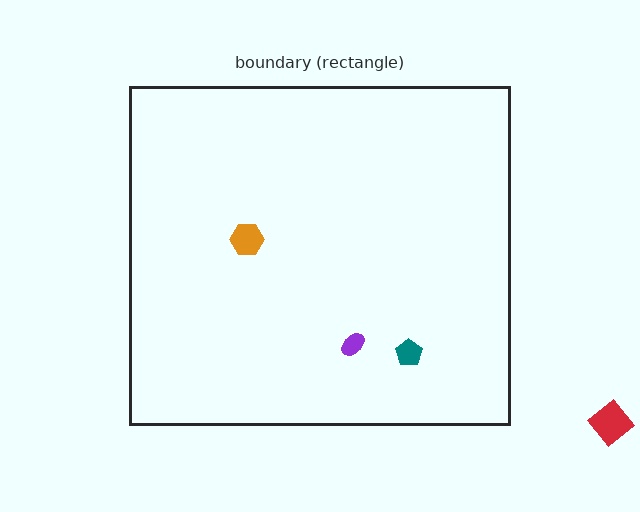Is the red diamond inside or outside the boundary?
Outside.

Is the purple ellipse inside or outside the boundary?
Inside.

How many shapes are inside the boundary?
3 inside, 1 outside.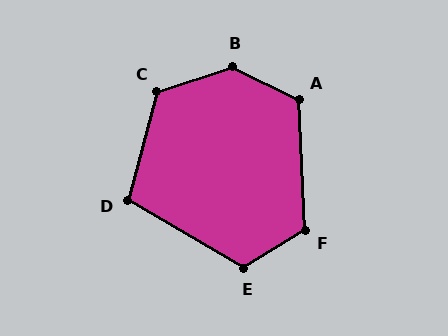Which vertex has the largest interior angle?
B, at approximately 136 degrees.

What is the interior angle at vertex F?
Approximately 119 degrees (obtuse).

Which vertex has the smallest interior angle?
D, at approximately 105 degrees.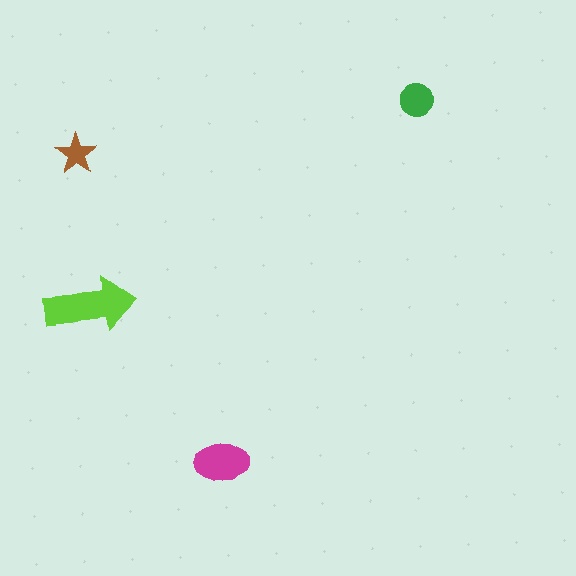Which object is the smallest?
The brown star.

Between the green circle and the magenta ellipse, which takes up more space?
The magenta ellipse.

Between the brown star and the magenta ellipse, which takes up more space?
The magenta ellipse.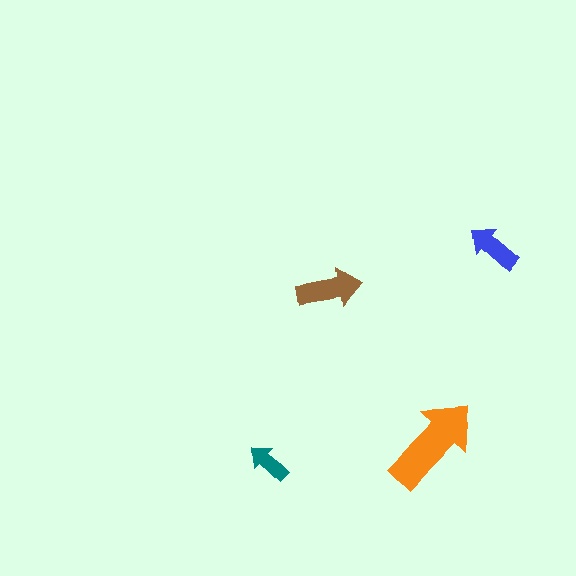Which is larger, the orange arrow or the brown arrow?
The orange one.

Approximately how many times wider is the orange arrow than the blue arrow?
About 2 times wider.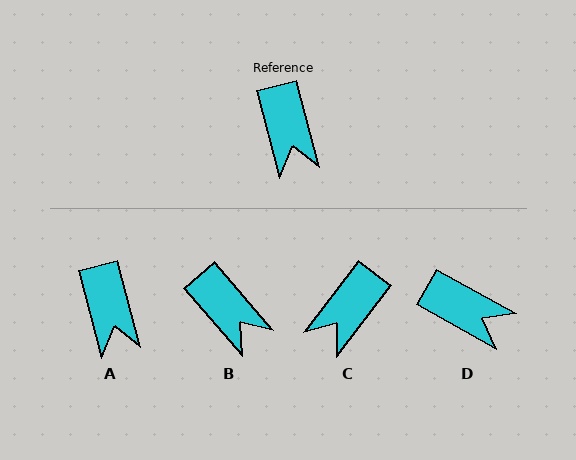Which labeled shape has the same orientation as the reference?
A.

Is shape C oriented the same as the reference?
No, it is off by about 52 degrees.